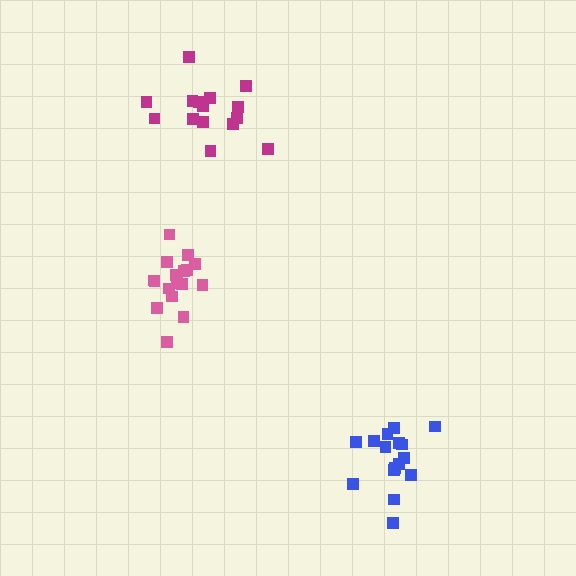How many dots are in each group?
Group 1: 17 dots, Group 2: 15 dots, Group 3: 16 dots (48 total).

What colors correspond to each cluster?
The clusters are colored: pink, magenta, blue.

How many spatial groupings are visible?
There are 3 spatial groupings.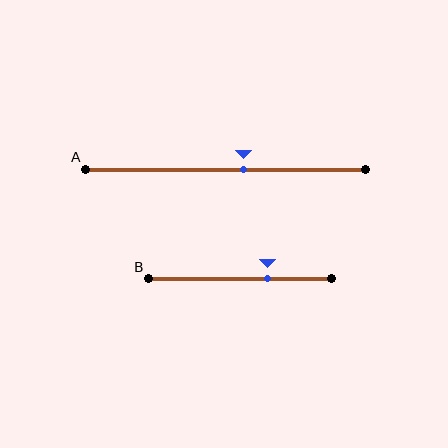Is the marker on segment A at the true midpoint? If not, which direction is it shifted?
No, the marker on segment A is shifted to the right by about 6% of the segment length.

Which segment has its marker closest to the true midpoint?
Segment A has its marker closest to the true midpoint.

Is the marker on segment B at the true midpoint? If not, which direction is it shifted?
No, the marker on segment B is shifted to the right by about 15% of the segment length.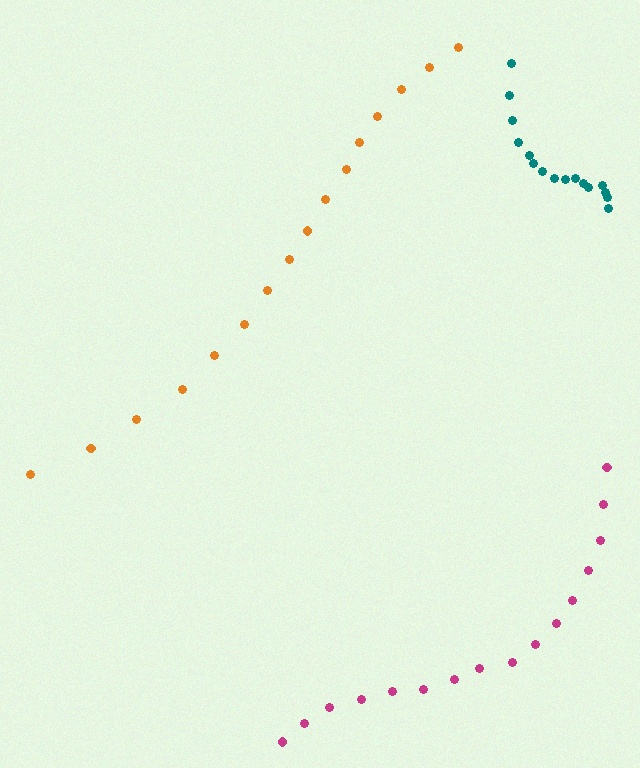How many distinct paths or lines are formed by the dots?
There are 3 distinct paths.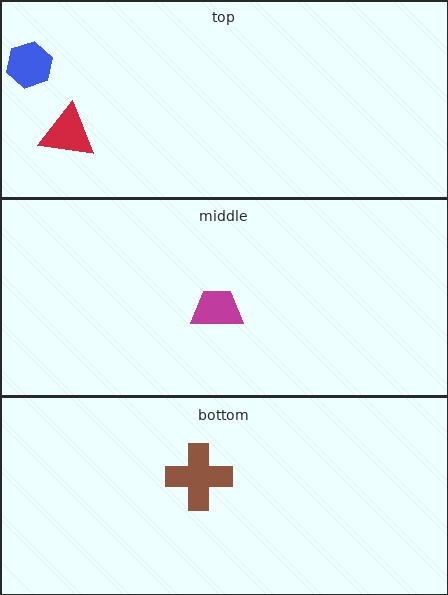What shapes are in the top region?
The red triangle, the blue hexagon.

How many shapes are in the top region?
2.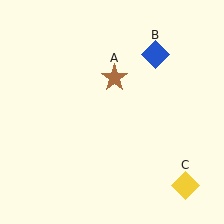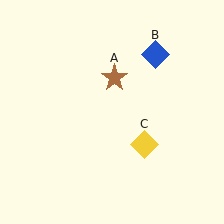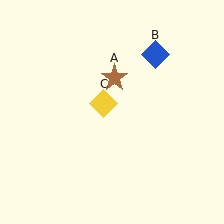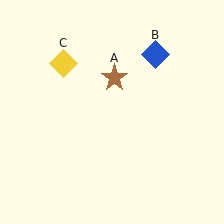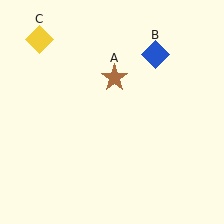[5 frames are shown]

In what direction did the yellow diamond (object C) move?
The yellow diamond (object C) moved up and to the left.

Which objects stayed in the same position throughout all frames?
Brown star (object A) and blue diamond (object B) remained stationary.